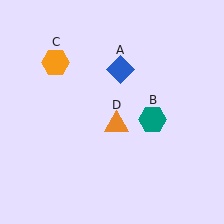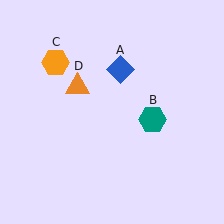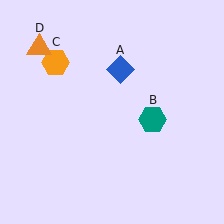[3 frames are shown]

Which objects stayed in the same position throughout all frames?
Blue diamond (object A) and teal hexagon (object B) and orange hexagon (object C) remained stationary.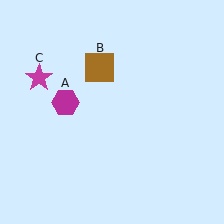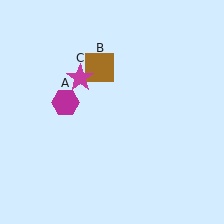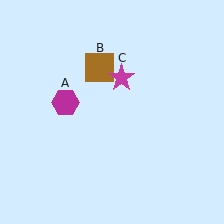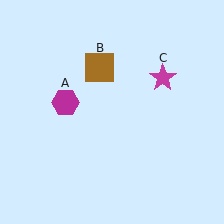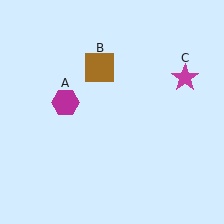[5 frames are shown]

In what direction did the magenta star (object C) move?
The magenta star (object C) moved right.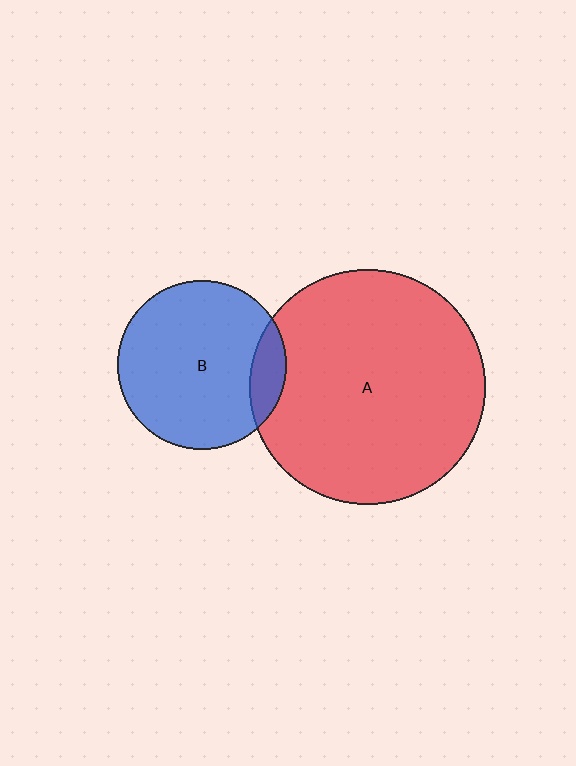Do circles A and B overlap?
Yes.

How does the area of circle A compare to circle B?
Approximately 1.9 times.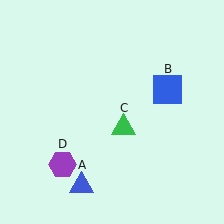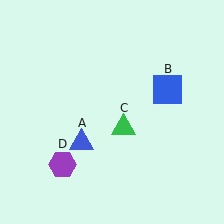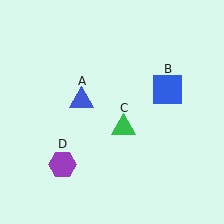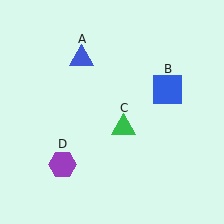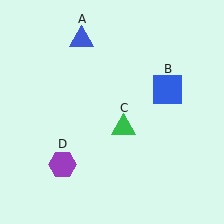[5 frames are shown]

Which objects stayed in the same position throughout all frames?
Blue square (object B) and green triangle (object C) and purple hexagon (object D) remained stationary.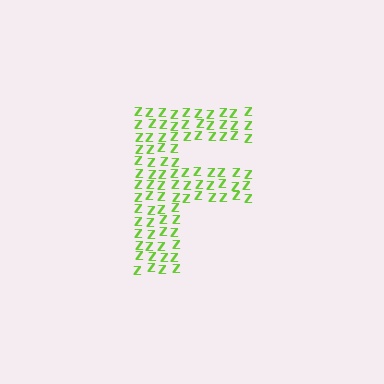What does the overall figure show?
The overall figure shows the letter F.